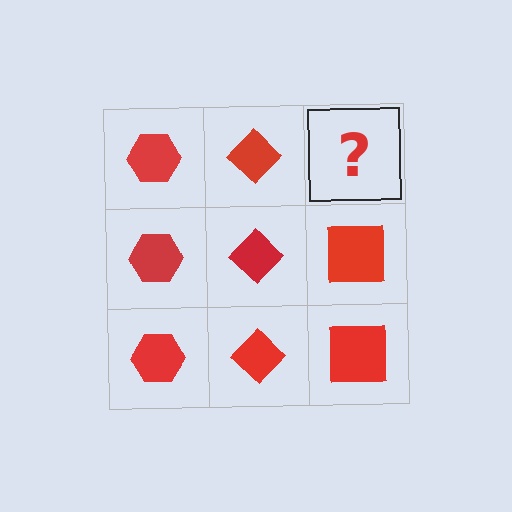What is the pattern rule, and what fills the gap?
The rule is that each column has a consistent shape. The gap should be filled with a red square.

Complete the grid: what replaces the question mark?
The question mark should be replaced with a red square.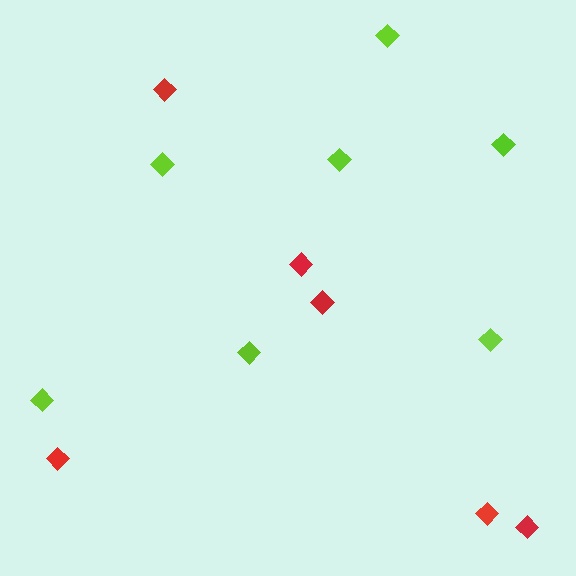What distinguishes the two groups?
There are 2 groups: one group of lime diamonds (7) and one group of red diamonds (6).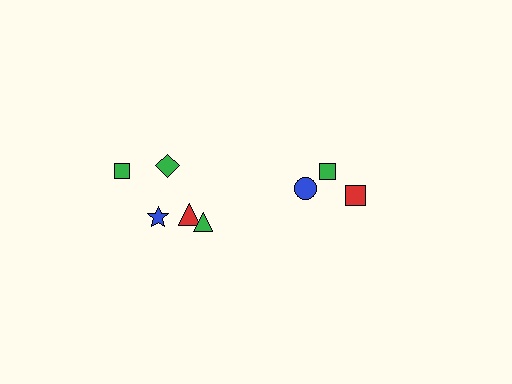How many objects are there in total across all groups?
There are 8 objects.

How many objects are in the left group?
There are 5 objects.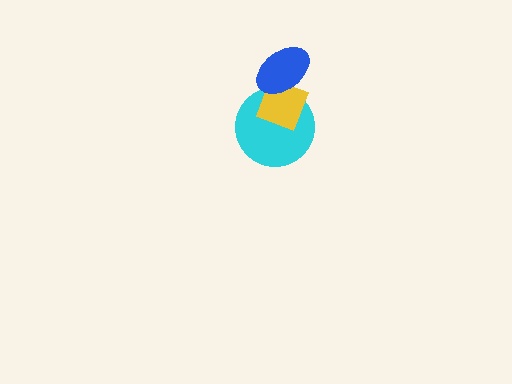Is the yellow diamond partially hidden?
Yes, it is partially covered by another shape.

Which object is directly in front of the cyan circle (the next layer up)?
The yellow diamond is directly in front of the cyan circle.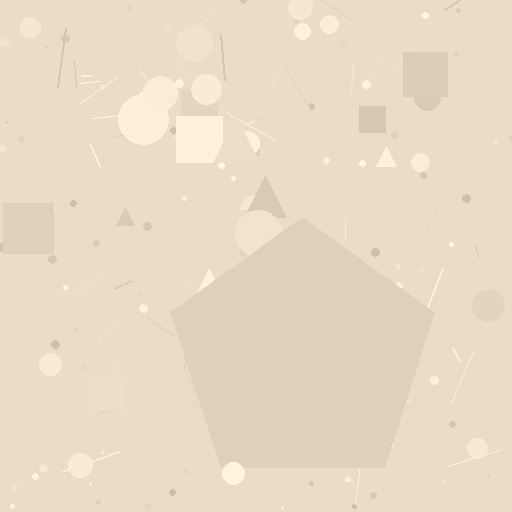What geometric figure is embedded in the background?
A pentagon is embedded in the background.